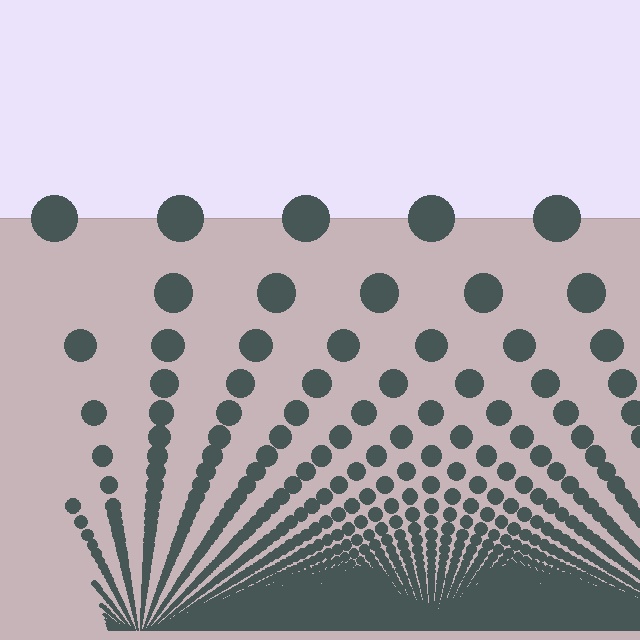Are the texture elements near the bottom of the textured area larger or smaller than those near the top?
Smaller. The gradient is inverted — elements near the bottom are smaller and denser.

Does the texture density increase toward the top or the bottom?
Density increases toward the bottom.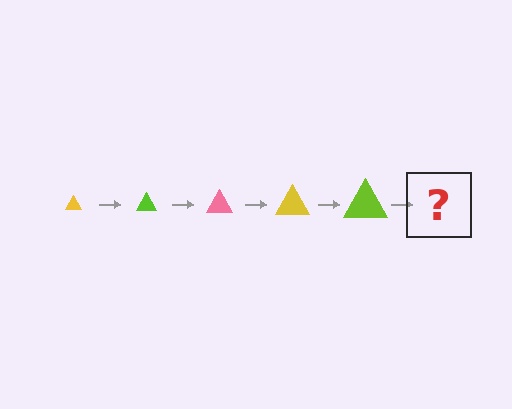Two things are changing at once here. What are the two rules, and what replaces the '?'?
The two rules are that the triangle grows larger each step and the color cycles through yellow, lime, and pink. The '?' should be a pink triangle, larger than the previous one.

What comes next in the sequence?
The next element should be a pink triangle, larger than the previous one.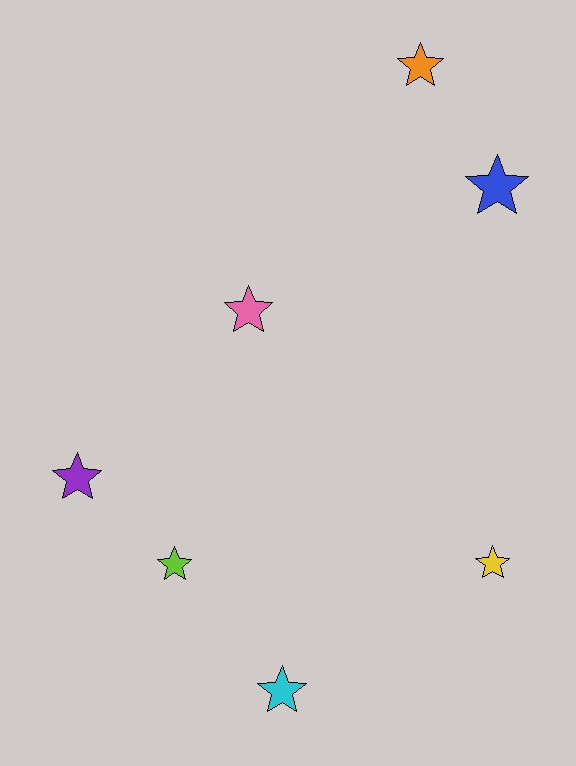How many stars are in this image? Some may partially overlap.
There are 7 stars.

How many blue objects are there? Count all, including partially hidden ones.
There is 1 blue object.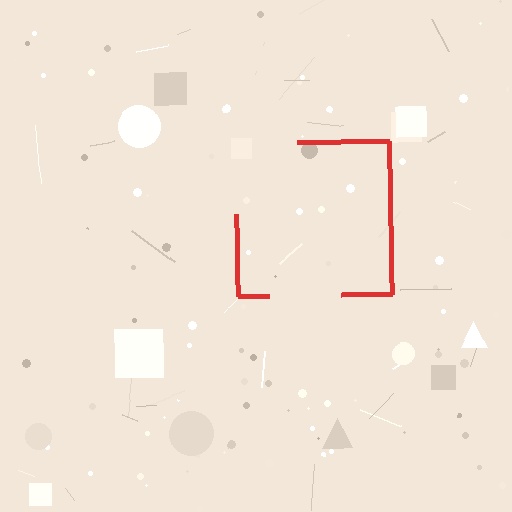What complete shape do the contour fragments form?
The contour fragments form a square.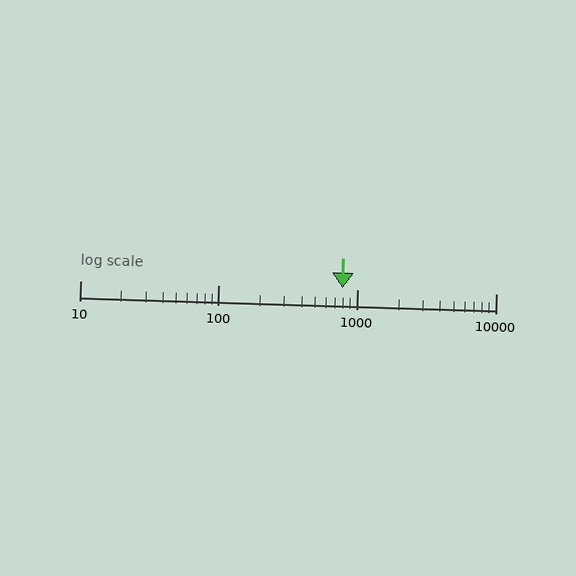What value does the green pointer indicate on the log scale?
The pointer indicates approximately 780.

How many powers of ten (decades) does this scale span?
The scale spans 3 decades, from 10 to 10000.